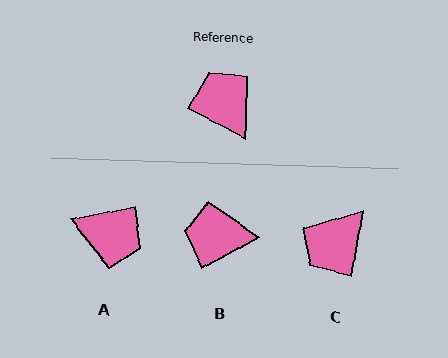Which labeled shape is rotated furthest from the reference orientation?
A, about 142 degrees away.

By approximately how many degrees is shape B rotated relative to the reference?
Approximately 55 degrees counter-clockwise.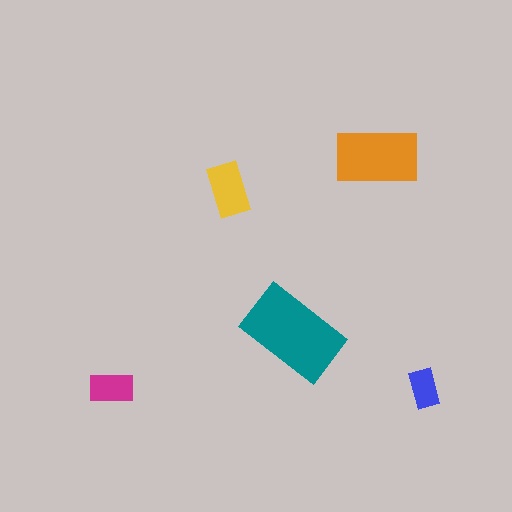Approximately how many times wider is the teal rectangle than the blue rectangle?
About 2.5 times wider.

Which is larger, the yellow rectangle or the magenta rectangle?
The yellow one.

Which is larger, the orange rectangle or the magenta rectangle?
The orange one.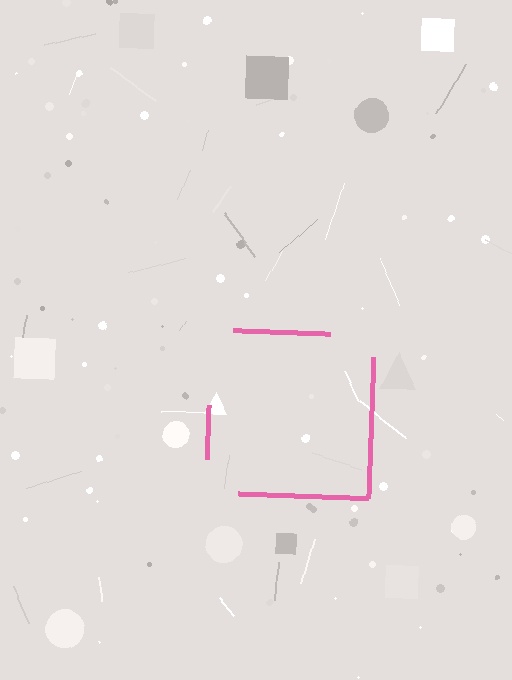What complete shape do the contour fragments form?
The contour fragments form a square.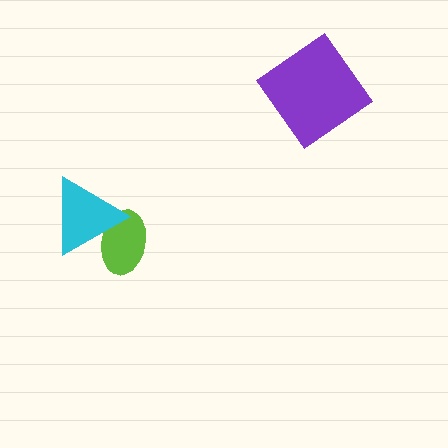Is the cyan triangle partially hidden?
No, no other shape covers it.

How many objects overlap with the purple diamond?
0 objects overlap with the purple diamond.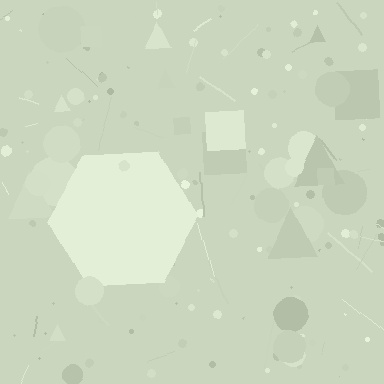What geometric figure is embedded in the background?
A hexagon is embedded in the background.